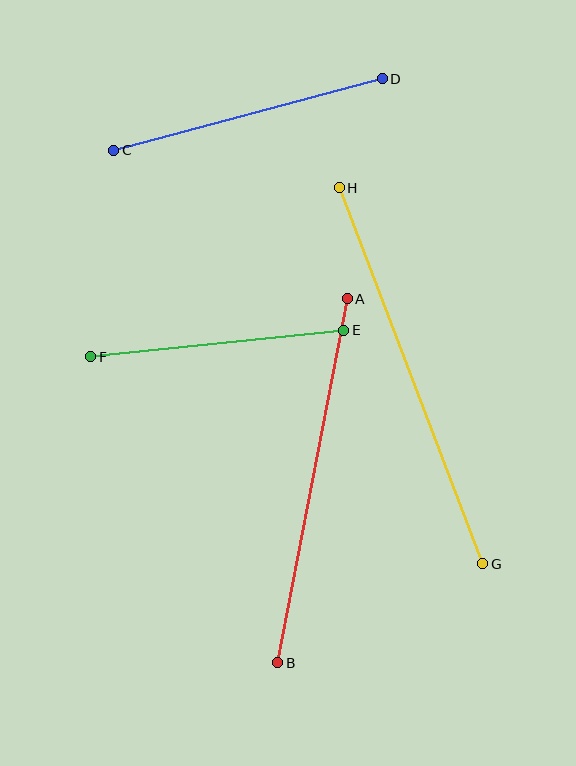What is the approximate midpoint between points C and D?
The midpoint is at approximately (248, 115) pixels.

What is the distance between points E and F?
The distance is approximately 254 pixels.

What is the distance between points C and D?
The distance is approximately 278 pixels.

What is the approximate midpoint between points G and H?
The midpoint is at approximately (411, 376) pixels.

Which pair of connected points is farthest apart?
Points G and H are farthest apart.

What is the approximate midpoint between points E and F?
The midpoint is at approximately (217, 343) pixels.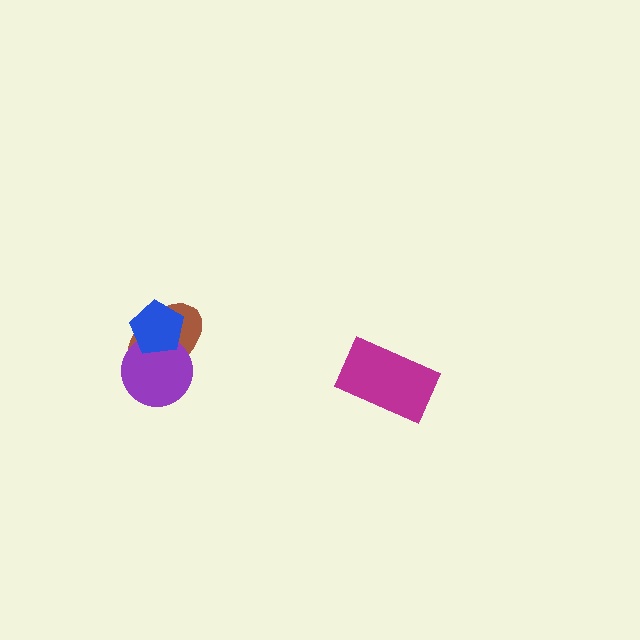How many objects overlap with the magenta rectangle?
0 objects overlap with the magenta rectangle.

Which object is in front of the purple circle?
The blue pentagon is in front of the purple circle.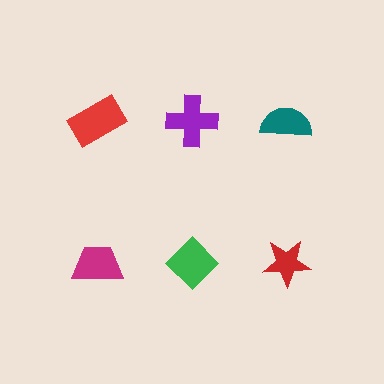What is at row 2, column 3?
A red star.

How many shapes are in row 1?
3 shapes.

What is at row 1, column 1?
A red rectangle.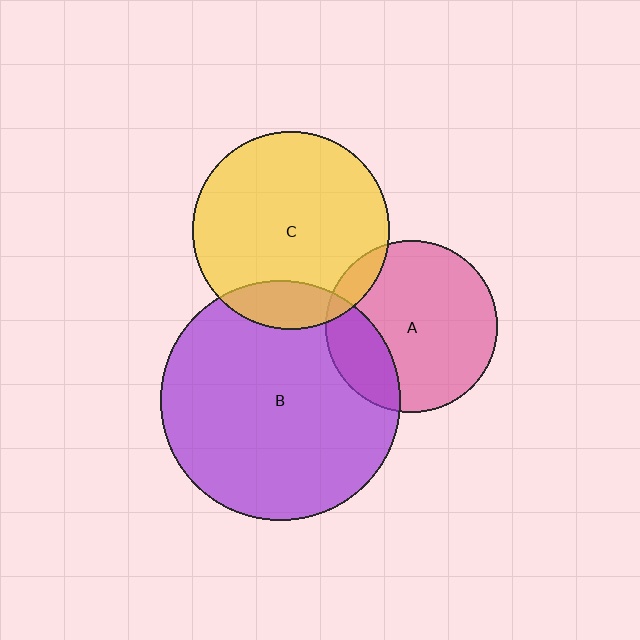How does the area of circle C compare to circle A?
Approximately 1.3 times.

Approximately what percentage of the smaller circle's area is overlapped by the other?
Approximately 20%.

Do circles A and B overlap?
Yes.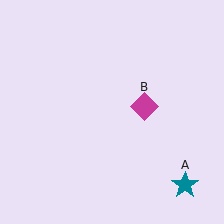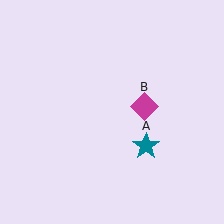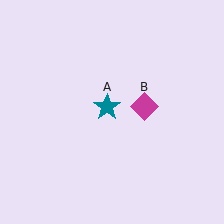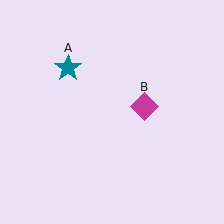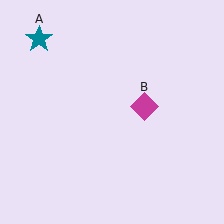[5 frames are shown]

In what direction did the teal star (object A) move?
The teal star (object A) moved up and to the left.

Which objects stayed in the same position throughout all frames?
Magenta diamond (object B) remained stationary.